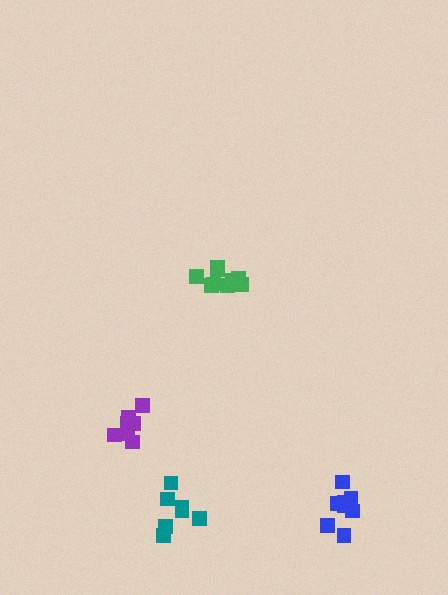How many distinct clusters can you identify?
There are 4 distinct clusters.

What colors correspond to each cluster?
The clusters are colored: purple, green, teal, blue.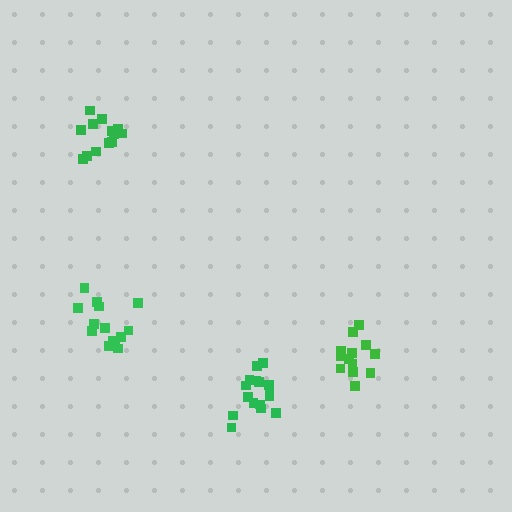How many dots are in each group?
Group 1: 14 dots, Group 2: 13 dots, Group 3: 14 dots, Group 4: 16 dots (57 total).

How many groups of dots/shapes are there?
There are 4 groups.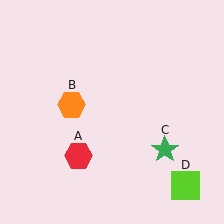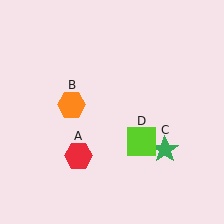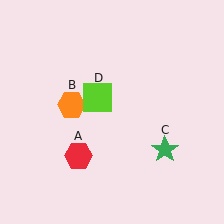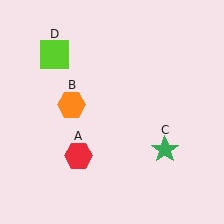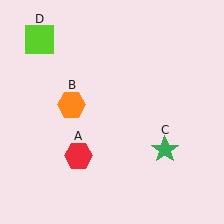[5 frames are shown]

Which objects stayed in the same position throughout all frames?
Red hexagon (object A) and orange hexagon (object B) and green star (object C) remained stationary.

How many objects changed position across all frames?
1 object changed position: lime square (object D).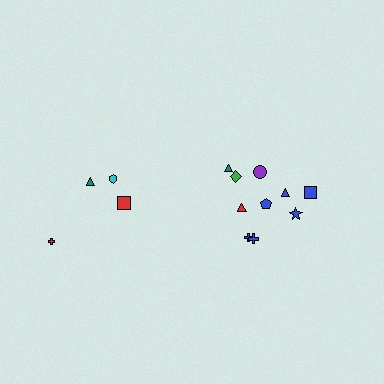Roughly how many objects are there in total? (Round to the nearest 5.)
Roughly 15 objects in total.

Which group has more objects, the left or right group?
The right group.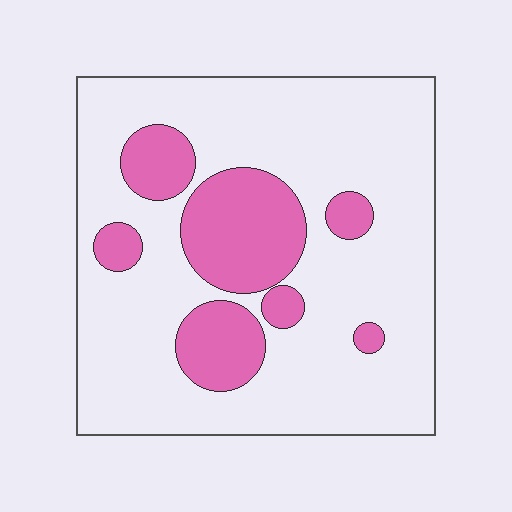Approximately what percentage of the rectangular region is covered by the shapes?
Approximately 25%.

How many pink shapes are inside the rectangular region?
7.